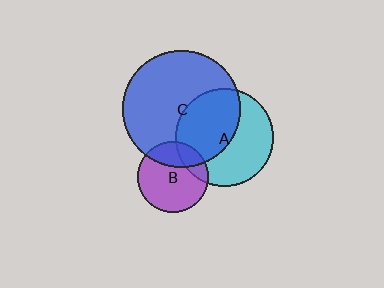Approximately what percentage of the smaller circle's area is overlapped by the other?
Approximately 25%.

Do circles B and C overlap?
Yes.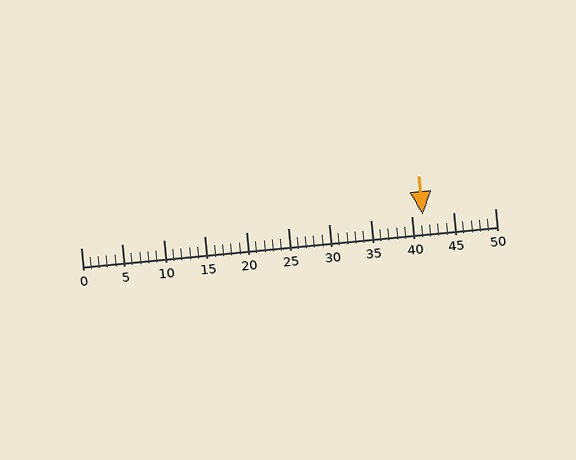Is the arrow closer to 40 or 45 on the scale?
The arrow is closer to 40.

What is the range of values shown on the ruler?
The ruler shows values from 0 to 50.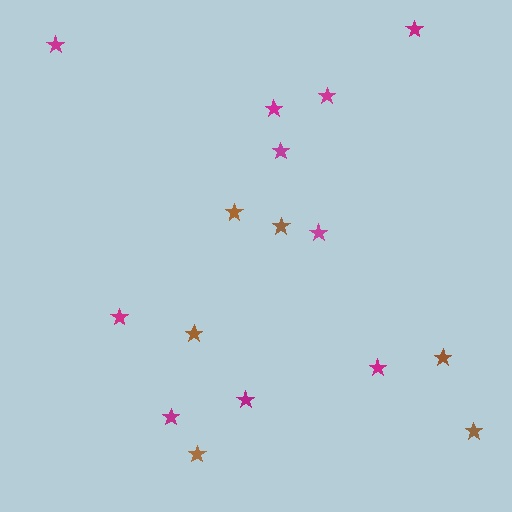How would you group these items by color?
There are 2 groups: one group of brown stars (6) and one group of magenta stars (10).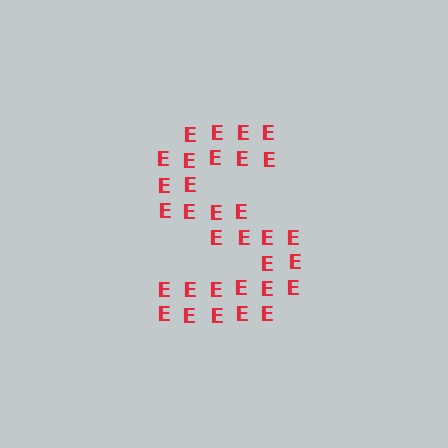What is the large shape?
The large shape is the letter S.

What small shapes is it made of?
It is made of small letter E's.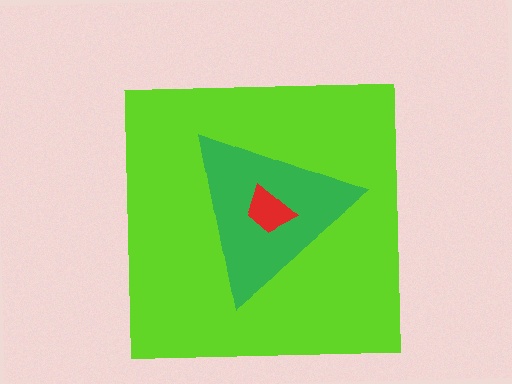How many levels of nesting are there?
3.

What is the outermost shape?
The lime square.